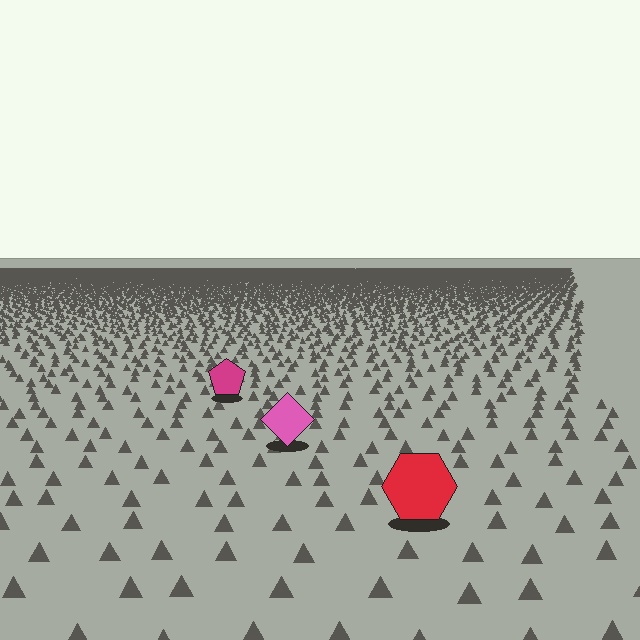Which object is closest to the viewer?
The red hexagon is closest. The texture marks near it are larger and more spread out.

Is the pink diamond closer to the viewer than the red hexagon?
No. The red hexagon is closer — you can tell from the texture gradient: the ground texture is coarser near it.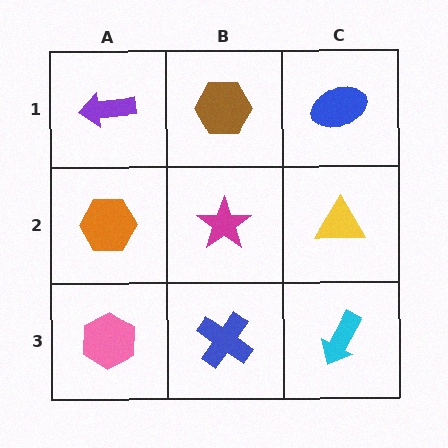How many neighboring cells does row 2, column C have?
3.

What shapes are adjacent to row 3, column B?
A magenta star (row 2, column B), a pink hexagon (row 3, column A), a cyan arrow (row 3, column C).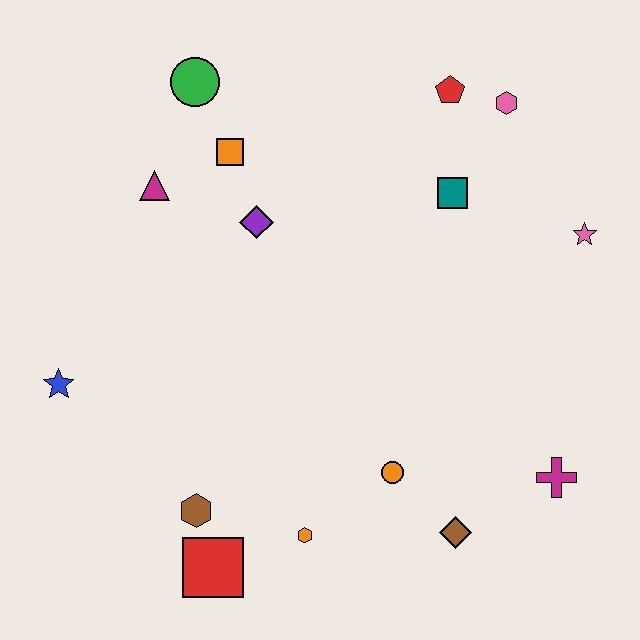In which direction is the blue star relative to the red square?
The blue star is above the red square.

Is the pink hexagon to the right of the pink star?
No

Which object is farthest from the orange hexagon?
The pink hexagon is farthest from the orange hexagon.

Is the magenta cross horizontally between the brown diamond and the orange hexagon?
No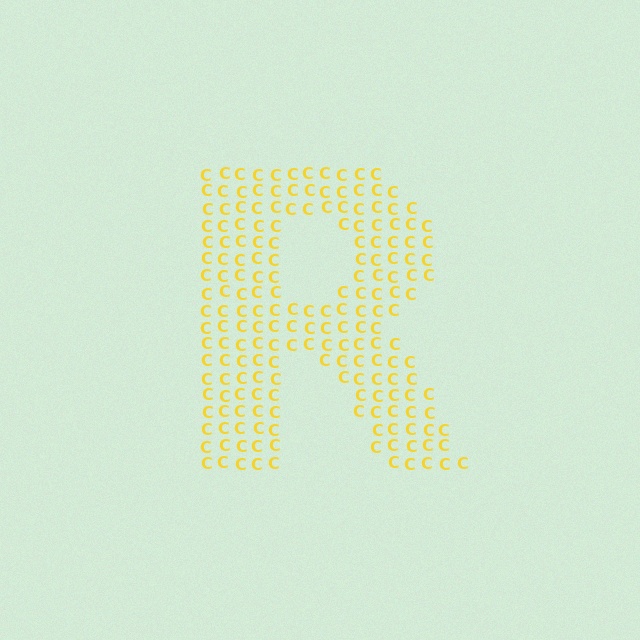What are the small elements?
The small elements are letter C's.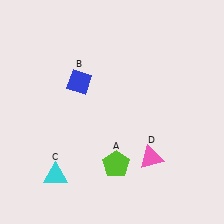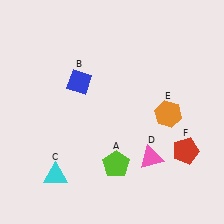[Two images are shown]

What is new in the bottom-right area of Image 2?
A red pentagon (F) was added in the bottom-right area of Image 2.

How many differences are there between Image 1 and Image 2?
There are 2 differences between the two images.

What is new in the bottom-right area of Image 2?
An orange hexagon (E) was added in the bottom-right area of Image 2.